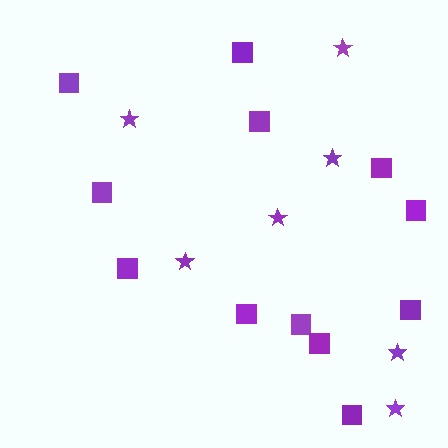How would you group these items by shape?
There are 2 groups: one group of squares (12) and one group of stars (7).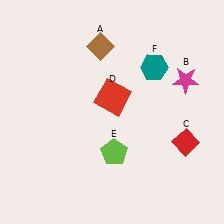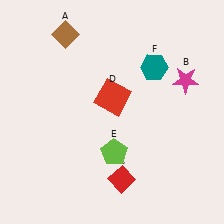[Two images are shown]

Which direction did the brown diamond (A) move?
The brown diamond (A) moved left.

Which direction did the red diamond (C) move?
The red diamond (C) moved left.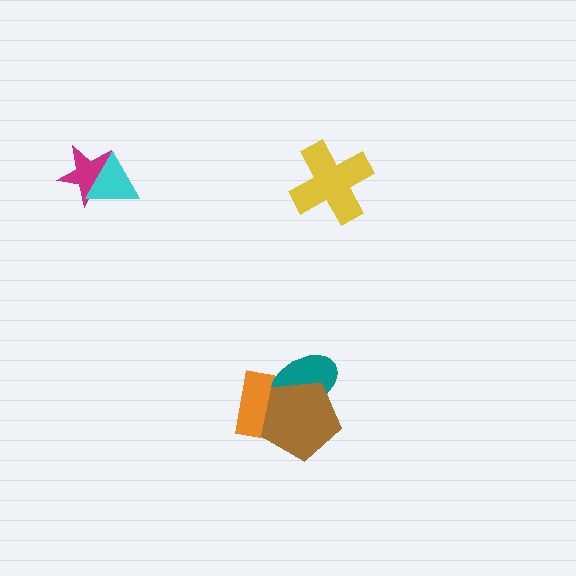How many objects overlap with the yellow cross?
0 objects overlap with the yellow cross.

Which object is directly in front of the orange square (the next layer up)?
The teal ellipse is directly in front of the orange square.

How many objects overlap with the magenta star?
1 object overlaps with the magenta star.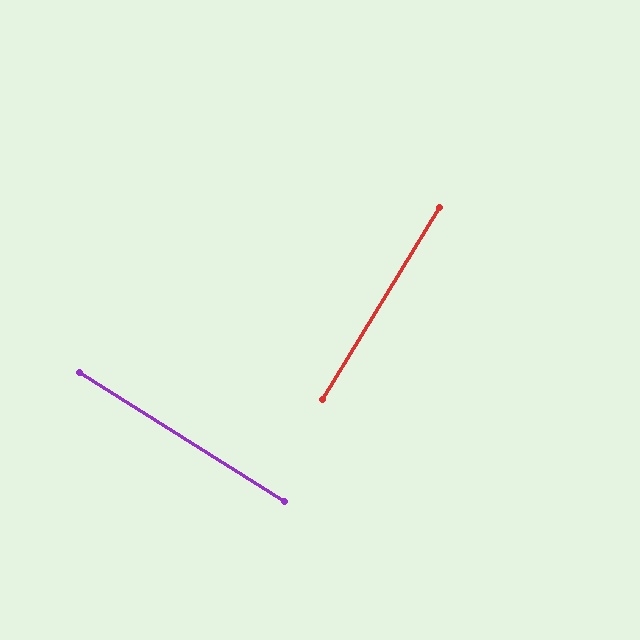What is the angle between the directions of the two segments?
Approximately 89 degrees.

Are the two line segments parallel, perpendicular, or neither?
Perpendicular — they meet at approximately 89°.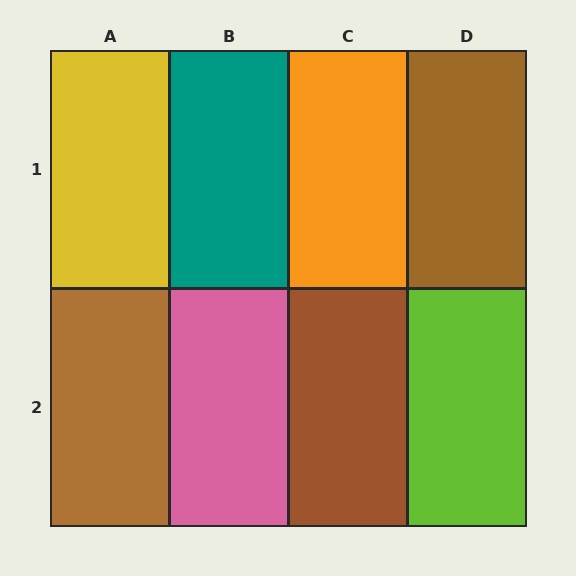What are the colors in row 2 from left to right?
Brown, pink, brown, lime.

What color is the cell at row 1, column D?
Brown.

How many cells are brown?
3 cells are brown.